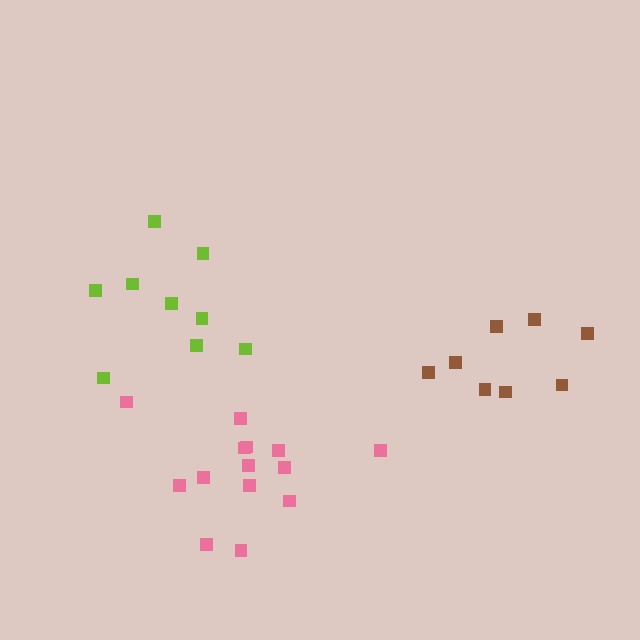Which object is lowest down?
The pink cluster is bottommost.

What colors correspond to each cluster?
The clusters are colored: pink, lime, brown.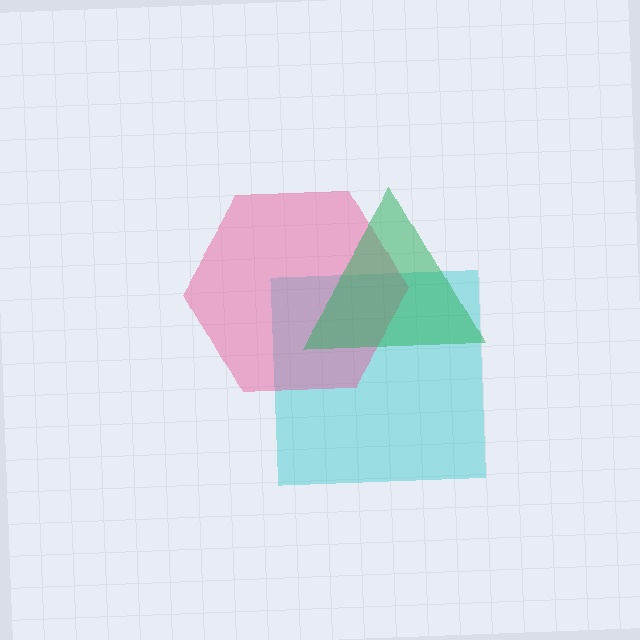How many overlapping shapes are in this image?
There are 3 overlapping shapes in the image.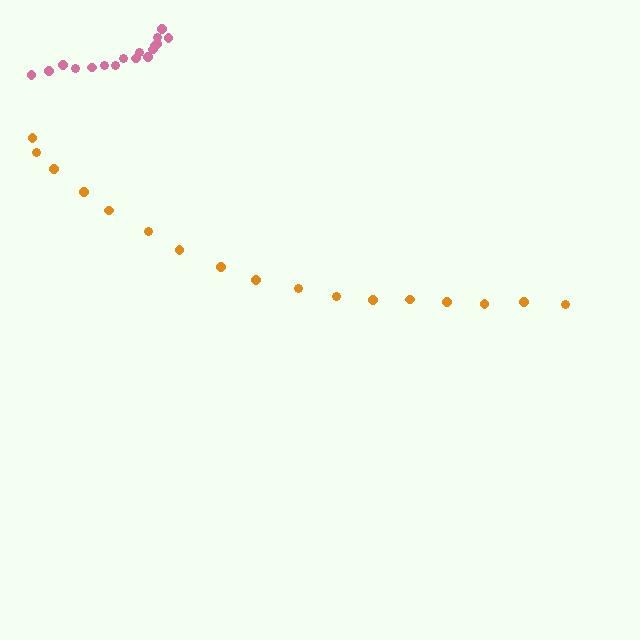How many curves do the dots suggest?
There are 2 distinct paths.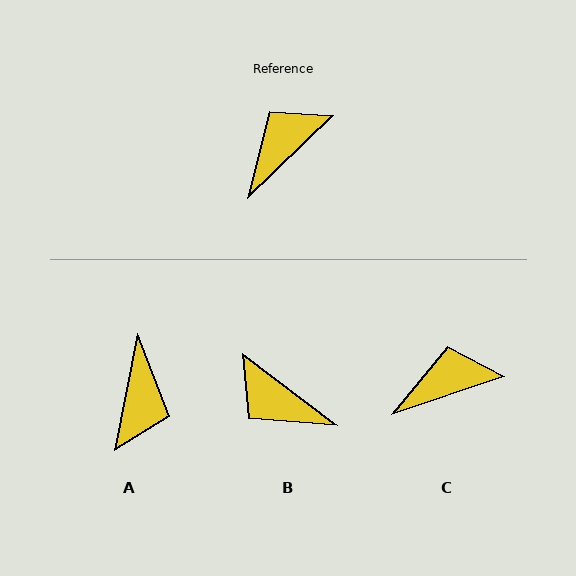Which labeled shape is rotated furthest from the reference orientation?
A, about 145 degrees away.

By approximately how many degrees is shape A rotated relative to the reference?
Approximately 145 degrees clockwise.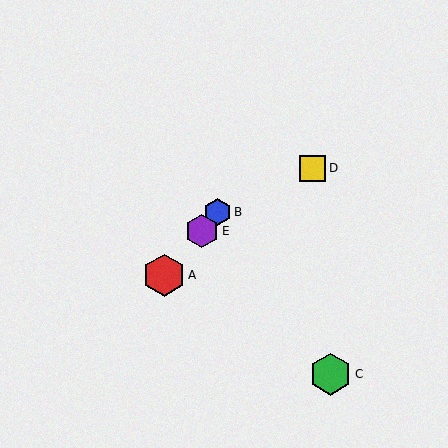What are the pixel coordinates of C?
Object C is at (331, 374).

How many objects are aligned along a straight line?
3 objects (A, B, E) are aligned along a straight line.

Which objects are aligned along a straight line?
Objects A, B, E are aligned along a straight line.